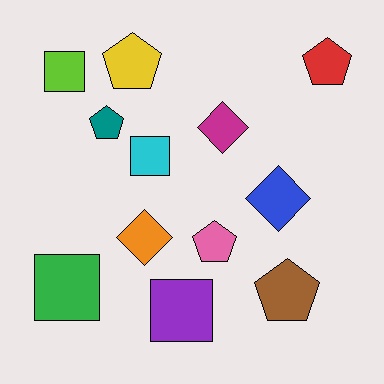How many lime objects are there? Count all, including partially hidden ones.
There is 1 lime object.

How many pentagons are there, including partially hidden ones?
There are 5 pentagons.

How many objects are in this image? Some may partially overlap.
There are 12 objects.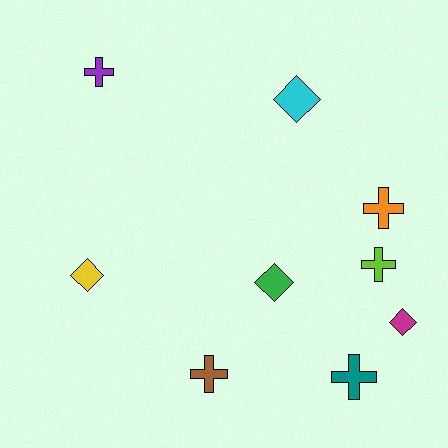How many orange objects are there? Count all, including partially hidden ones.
There is 1 orange object.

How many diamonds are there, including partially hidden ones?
There are 4 diamonds.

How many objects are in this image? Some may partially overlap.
There are 9 objects.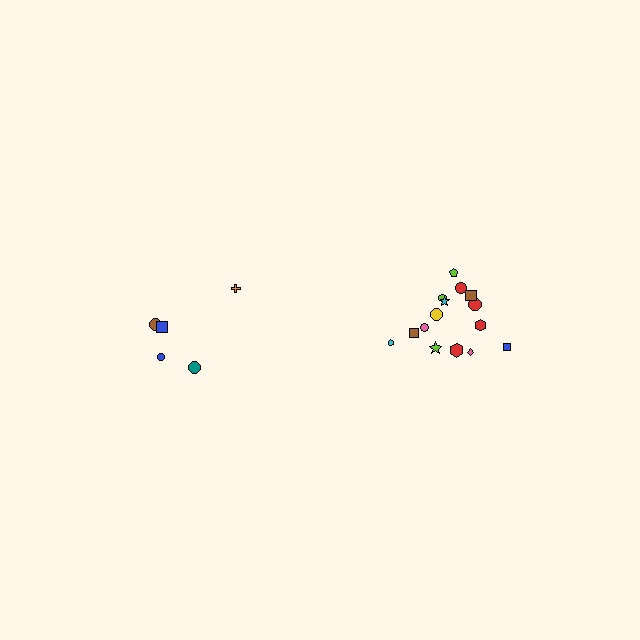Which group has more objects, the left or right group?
The right group.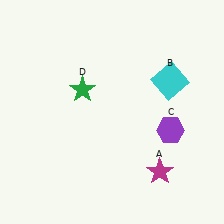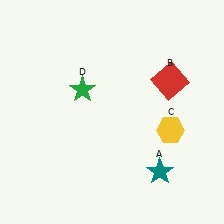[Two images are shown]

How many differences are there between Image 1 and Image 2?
There are 3 differences between the two images.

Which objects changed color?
A changed from magenta to teal. B changed from cyan to red. C changed from purple to yellow.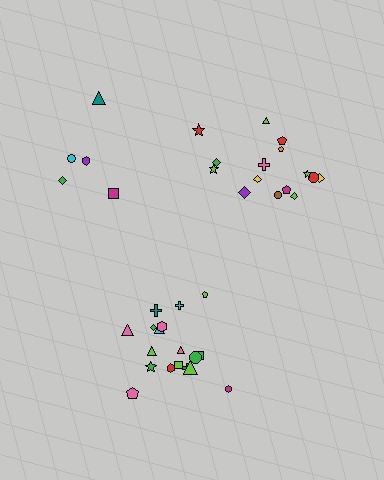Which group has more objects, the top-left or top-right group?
The top-right group.